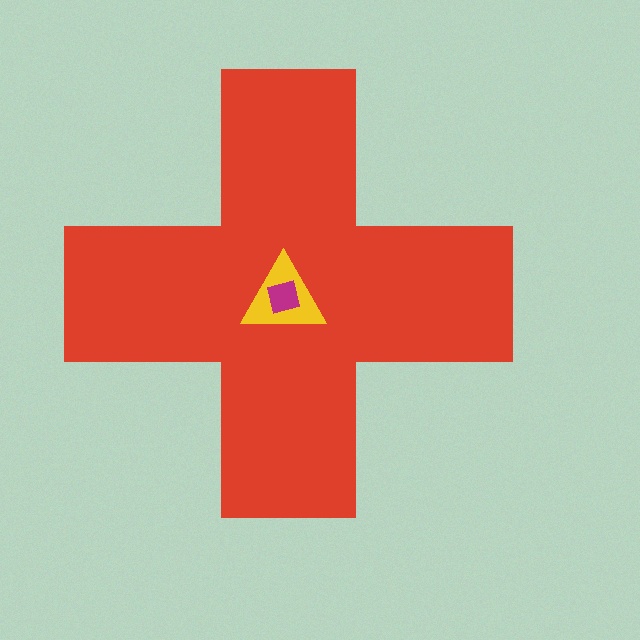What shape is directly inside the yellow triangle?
The magenta square.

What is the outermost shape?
The red cross.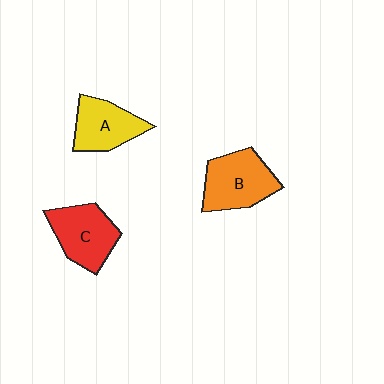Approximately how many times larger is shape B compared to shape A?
Approximately 1.2 times.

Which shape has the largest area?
Shape B (orange).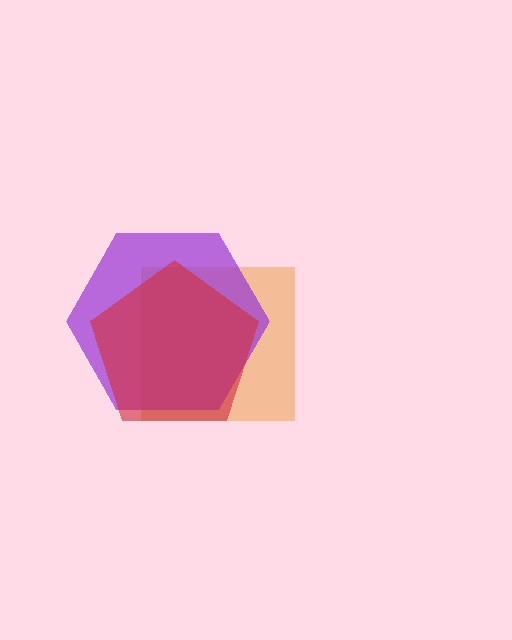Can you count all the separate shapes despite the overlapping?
Yes, there are 3 separate shapes.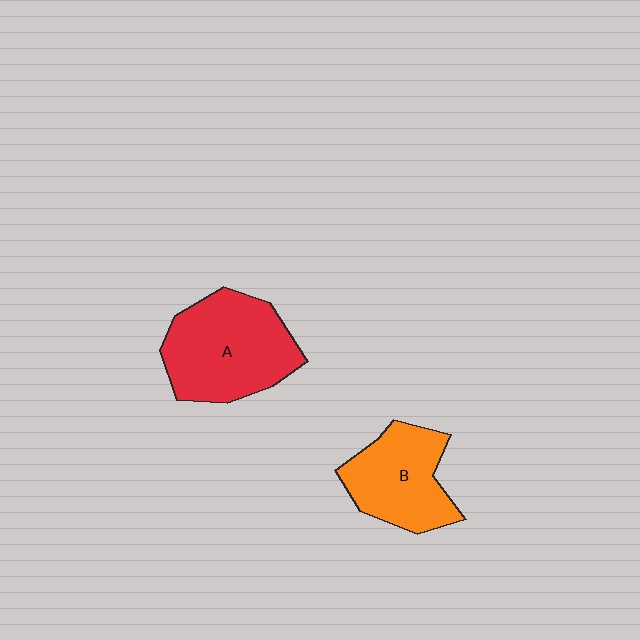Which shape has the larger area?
Shape A (red).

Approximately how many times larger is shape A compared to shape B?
Approximately 1.3 times.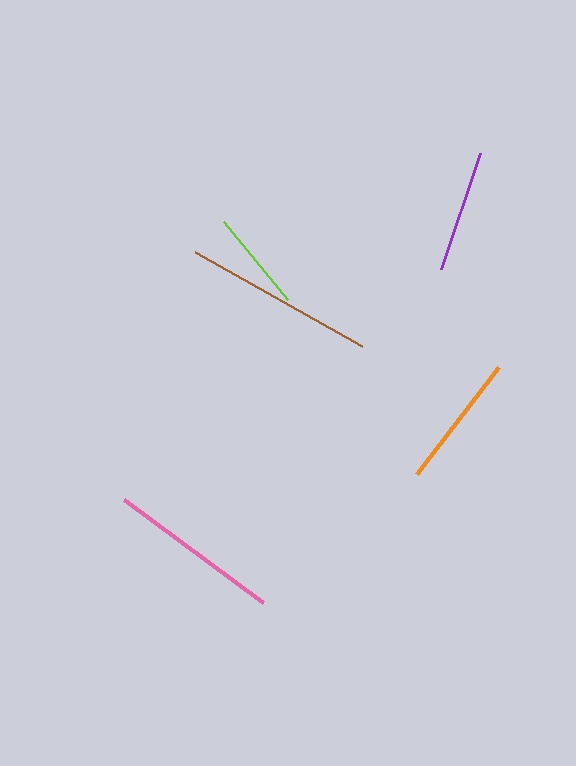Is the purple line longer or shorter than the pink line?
The pink line is longer than the purple line.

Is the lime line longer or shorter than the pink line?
The pink line is longer than the lime line.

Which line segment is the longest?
The brown line is the longest at approximately 192 pixels.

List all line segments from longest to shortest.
From longest to shortest: brown, pink, orange, purple, lime.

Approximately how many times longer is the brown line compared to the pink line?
The brown line is approximately 1.1 times the length of the pink line.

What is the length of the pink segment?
The pink segment is approximately 173 pixels long.